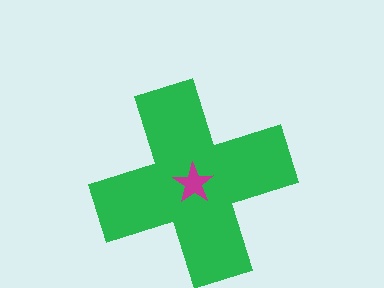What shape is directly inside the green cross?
The magenta star.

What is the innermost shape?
The magenta star.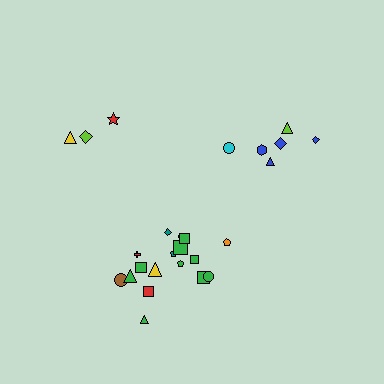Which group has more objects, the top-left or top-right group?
The top-right group.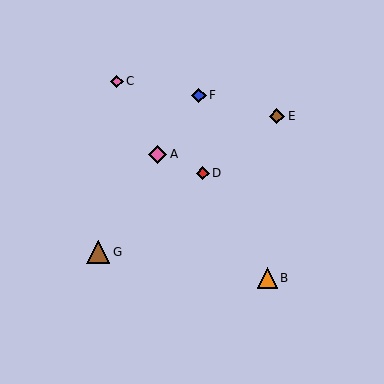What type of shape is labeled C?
Shape C is a pink diamond.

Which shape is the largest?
The brown triangle (labeled G) is the largest.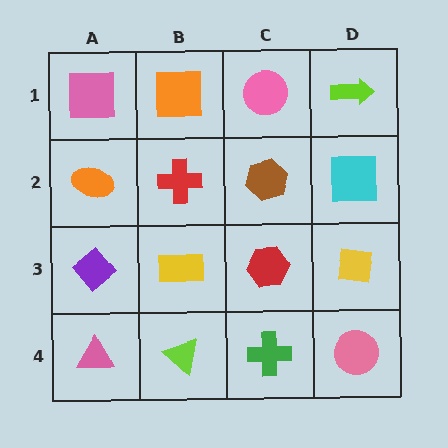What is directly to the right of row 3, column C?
A yellow square.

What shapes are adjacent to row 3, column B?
A red cross (row 2, column B), a lime triangle (row 4, column B), a purple diamond (row 3, column A), a red hexagon (row 3, column C).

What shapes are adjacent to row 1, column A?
An orange ellipse (row 2, column A), an orange square (row 1, column B).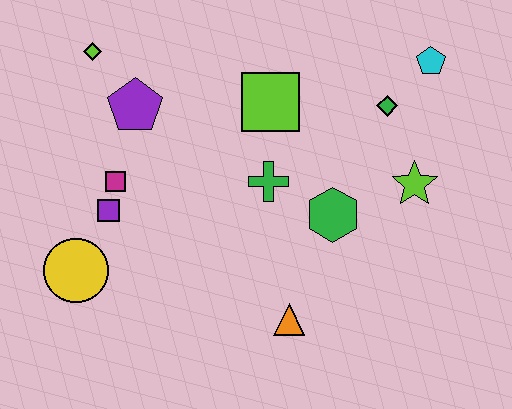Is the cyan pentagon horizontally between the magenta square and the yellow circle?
No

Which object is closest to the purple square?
The magenta square is closest to the purple square.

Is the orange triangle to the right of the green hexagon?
No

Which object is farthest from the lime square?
The yellow circle is farthest from the lime square.